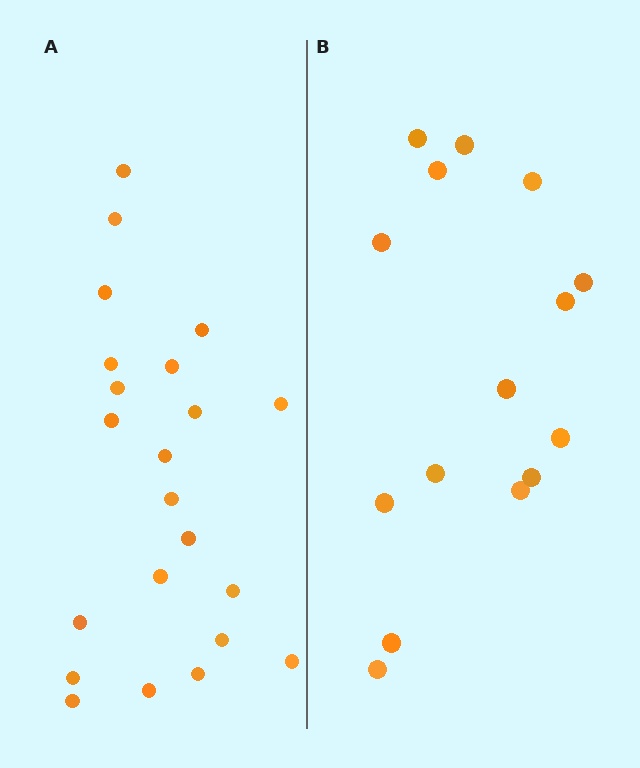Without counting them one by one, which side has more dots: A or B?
Region A (the left region) has more dots.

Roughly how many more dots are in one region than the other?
Region A has roughly 8 or so more dots than region B.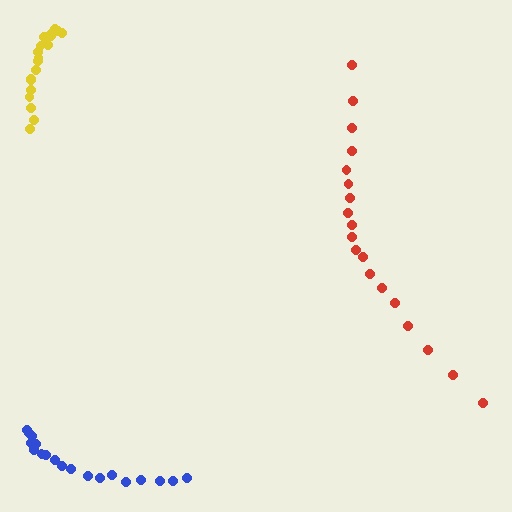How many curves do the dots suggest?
There are 3 distinct paths.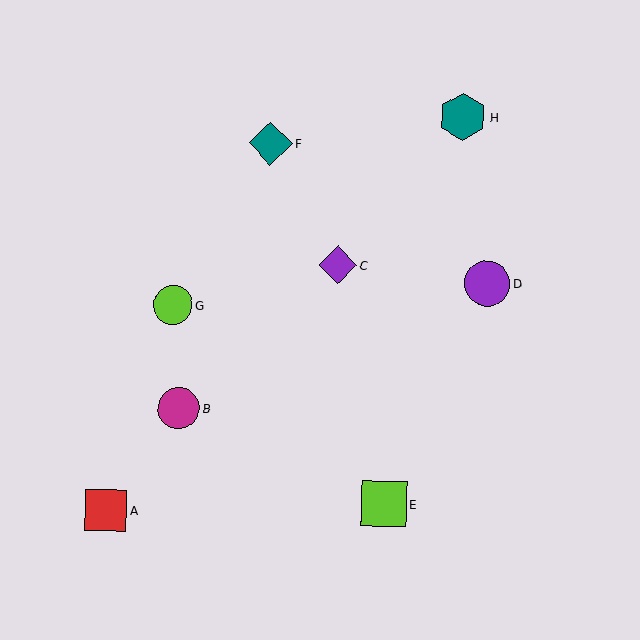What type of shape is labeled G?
Shape G is a lime circle.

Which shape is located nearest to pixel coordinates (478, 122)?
The teal hexagon (labeled H) at (463, 117) is nearest to that location.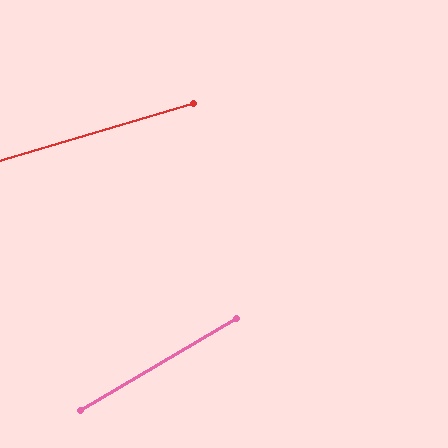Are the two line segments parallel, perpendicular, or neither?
Neither parallel nor perpendicular — they differ by about 14°.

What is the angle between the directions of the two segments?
Approximately 14 degrees.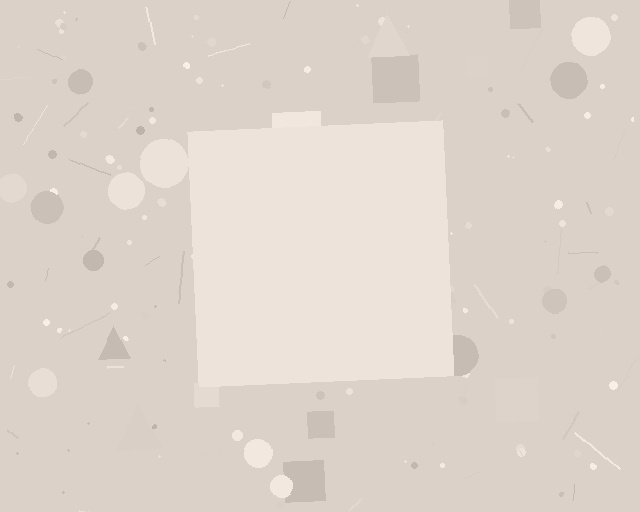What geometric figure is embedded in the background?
A square is embedded in the background.